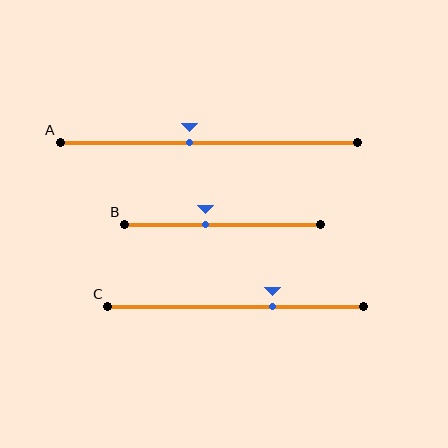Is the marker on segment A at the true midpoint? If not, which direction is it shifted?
No, the marker on segment A is shifted to the left by about 6% of the segment length.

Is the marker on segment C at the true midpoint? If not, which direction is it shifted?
No, the marker on segment C is shifted to the right by about 15% of the segment length.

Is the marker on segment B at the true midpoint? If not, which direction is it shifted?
No, the marker on segment B is shifted to the left by about 9% of the segment length.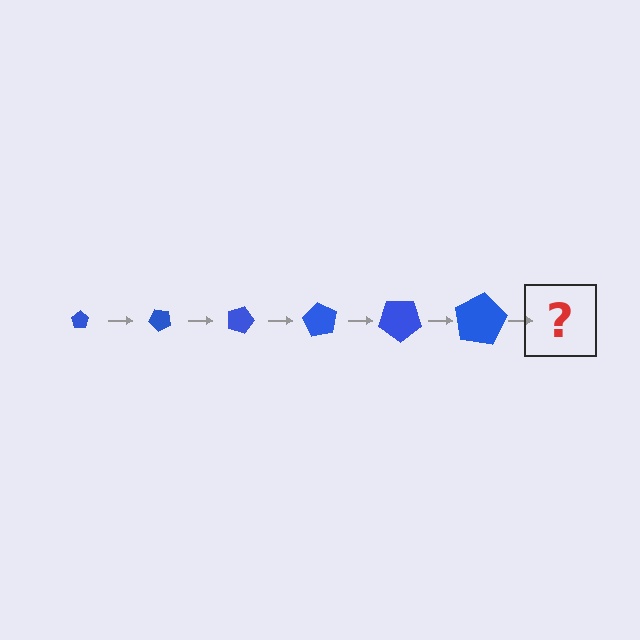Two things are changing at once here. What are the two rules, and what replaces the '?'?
The two rules are that the pentagon grows larger each step and it rotates 45 degrees each step. The '?' should be a pentagon, larger than the previous one and rotated 270 degrees from the start.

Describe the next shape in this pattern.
It should be a pentagon, larger than the previous one and rotated 270 degrees from the start.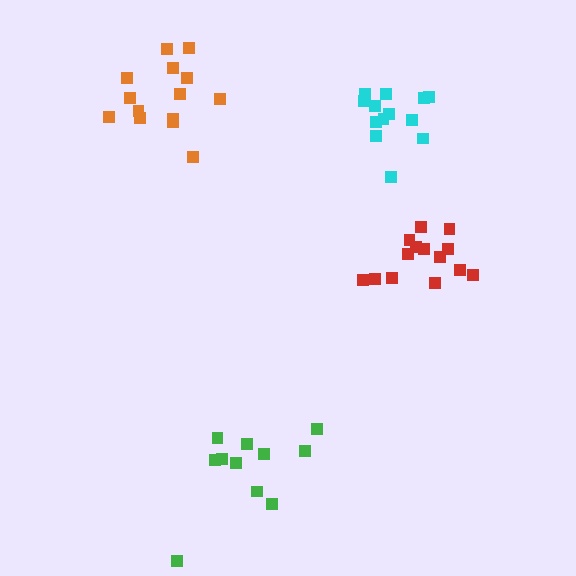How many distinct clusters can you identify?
There are 4 distinct clusters.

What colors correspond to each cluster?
The clusters are colored: green, cyan, orange, red.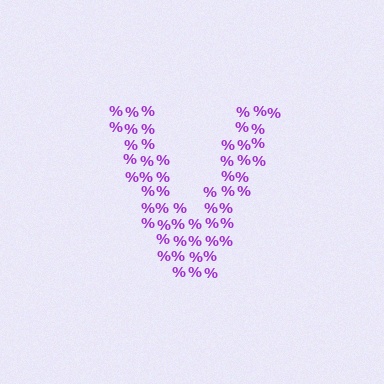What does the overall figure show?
The overall figure shows the letter V.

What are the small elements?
The small elements are percent signs.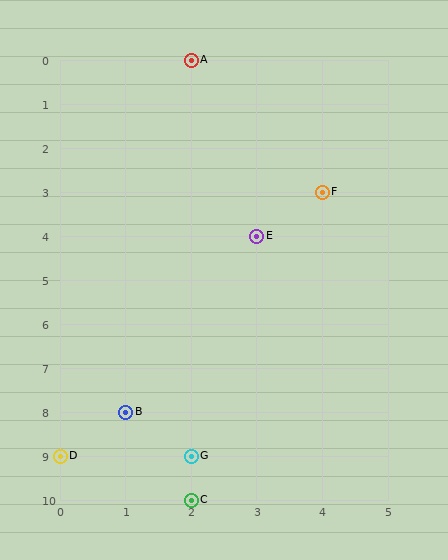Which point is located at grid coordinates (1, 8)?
Point B is at (1, 8).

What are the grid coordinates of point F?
Point F is at grid coordinates (4, 3).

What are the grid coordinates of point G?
Point G is at grid coordinates (2, 9).